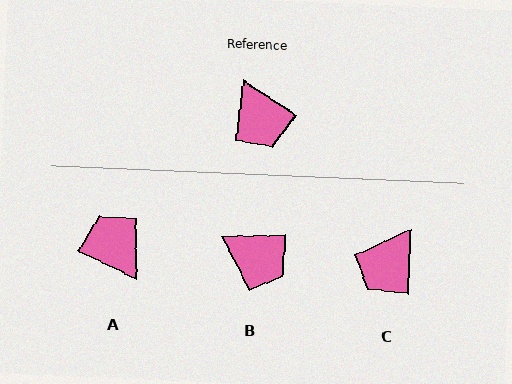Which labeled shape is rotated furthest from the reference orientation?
A, about 173 degrees away.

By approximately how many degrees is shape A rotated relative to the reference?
Approximately 173 degrees clockwise.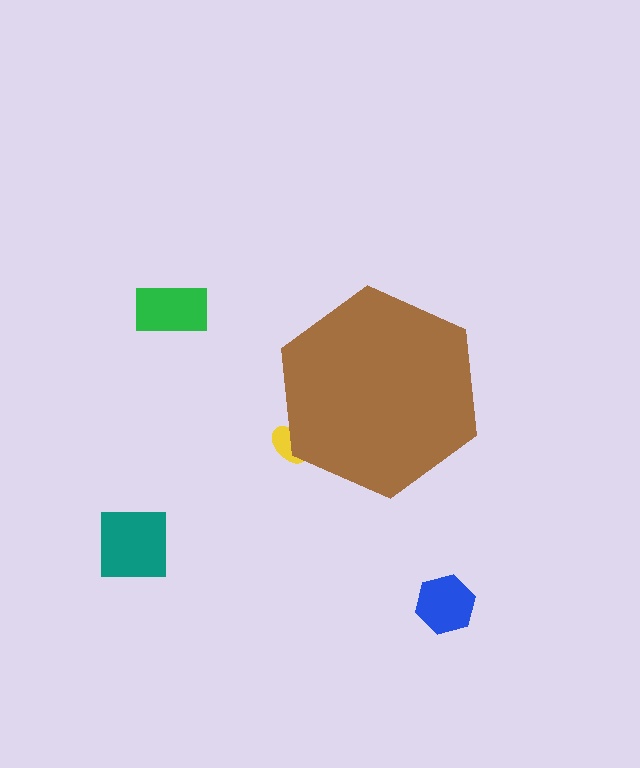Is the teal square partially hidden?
No, the teal square is fully visible.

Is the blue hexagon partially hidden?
No, the blue hexagon is fully visible.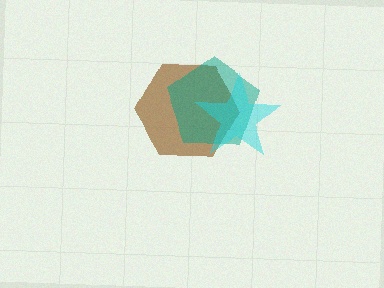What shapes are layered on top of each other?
The layered shapes are: a brown hexagon, a teal pentagon, a cyan star.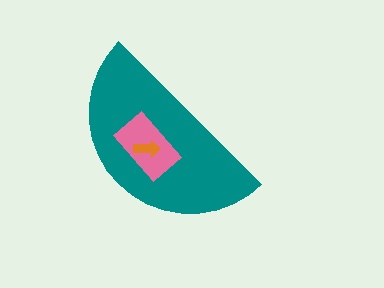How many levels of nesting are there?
3.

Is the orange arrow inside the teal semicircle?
Yes.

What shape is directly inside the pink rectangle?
The orange arrow.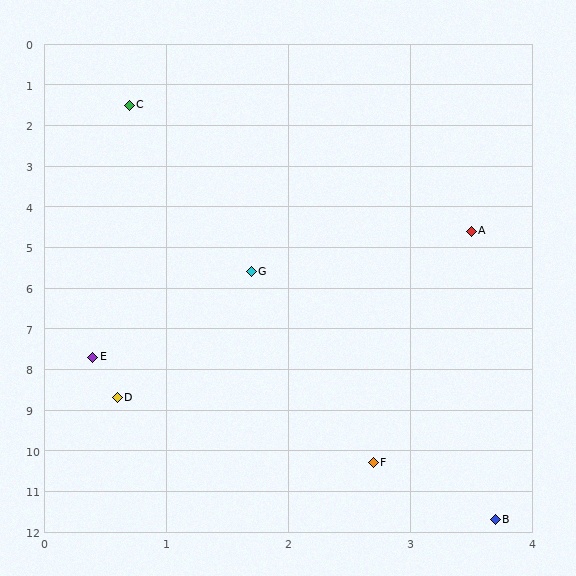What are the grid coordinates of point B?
Point B is at approximately (3.7, 11.7).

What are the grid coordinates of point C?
Point C is at approximately (0.7, 1.5).